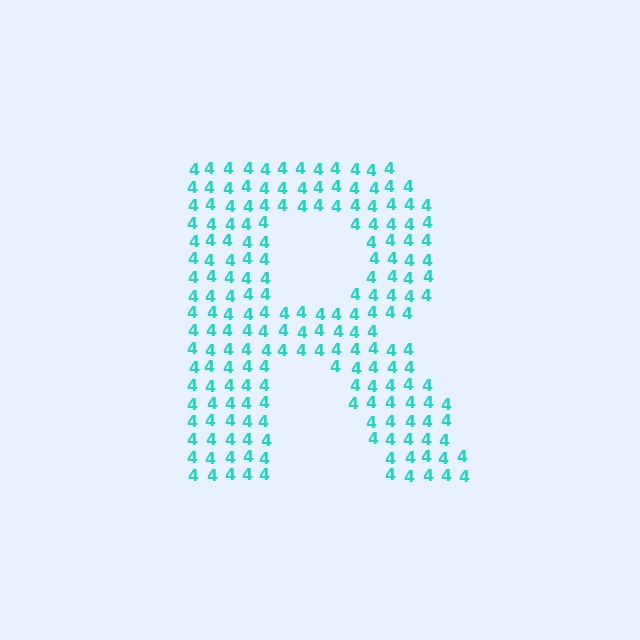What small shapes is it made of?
It is made of small digit 4's.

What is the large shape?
The large shape is the letter R.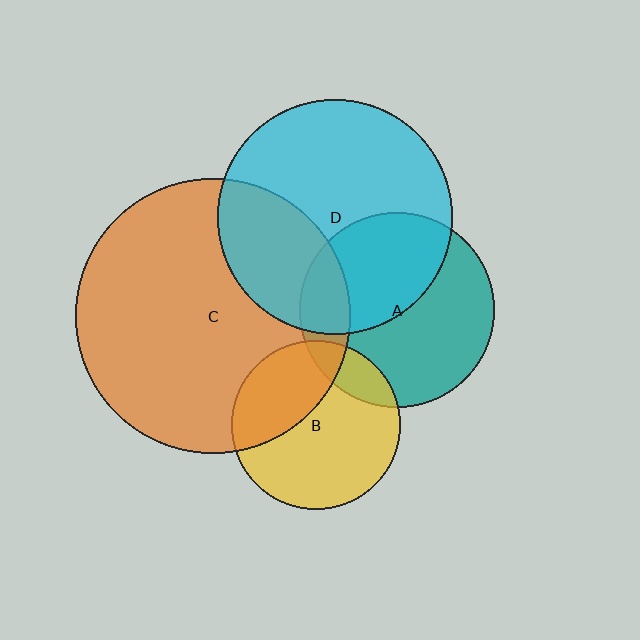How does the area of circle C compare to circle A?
Approximately 2.0 times.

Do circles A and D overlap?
Yes.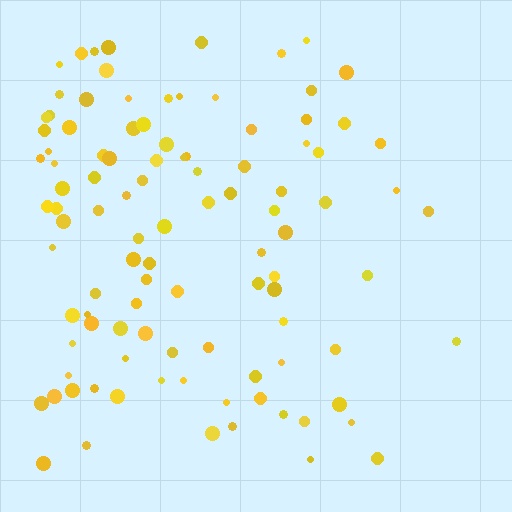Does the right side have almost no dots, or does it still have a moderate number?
Still a moderate number, just noticeably fewer than the left.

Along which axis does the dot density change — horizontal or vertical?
Horizontal.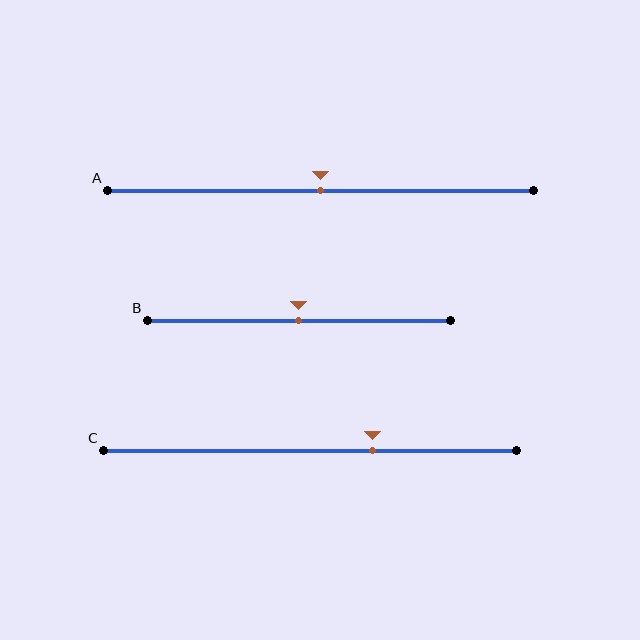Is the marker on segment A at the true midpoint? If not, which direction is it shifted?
Yes, the marker on segment A is at the true midpoint.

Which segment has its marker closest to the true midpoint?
Segment A has its marker closest to the true midpoint.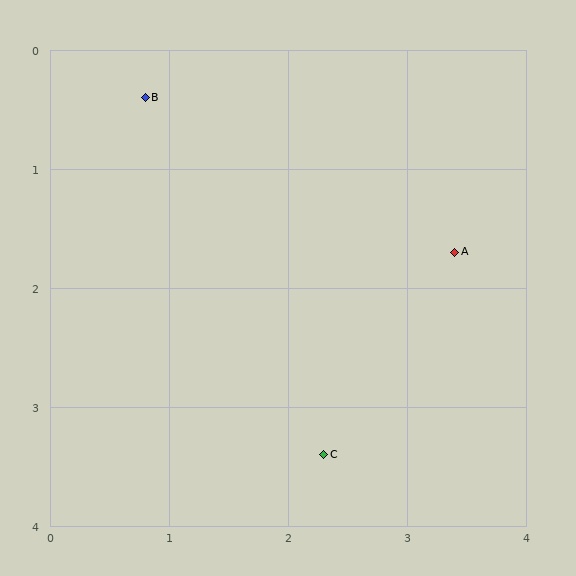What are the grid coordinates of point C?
Point C is at approximately (2.3, 3.4).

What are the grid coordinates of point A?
Point A is at approximately (3.4, 1.7).